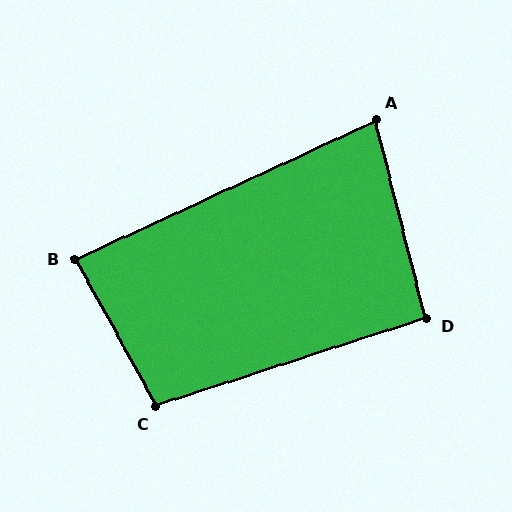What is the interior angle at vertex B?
Approximately 86 degrees (approximately right).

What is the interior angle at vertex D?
Approximately 94 degrees (approximately right).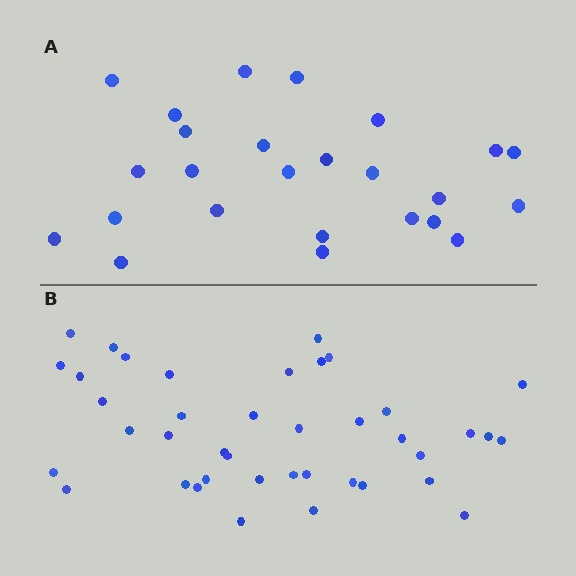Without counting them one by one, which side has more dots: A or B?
Region B (the bottom region) has more dots.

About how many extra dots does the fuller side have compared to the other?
Region B has approximately 15 more dots than region A.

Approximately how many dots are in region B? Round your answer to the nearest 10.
About 40 dots.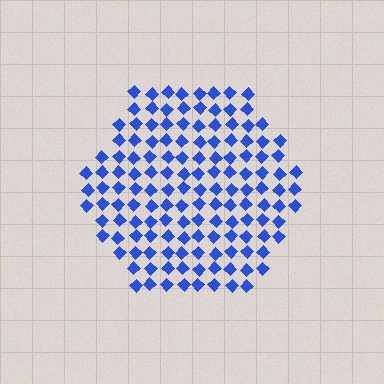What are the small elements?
The small elements are diamonds.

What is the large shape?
The large shape is a hexagon.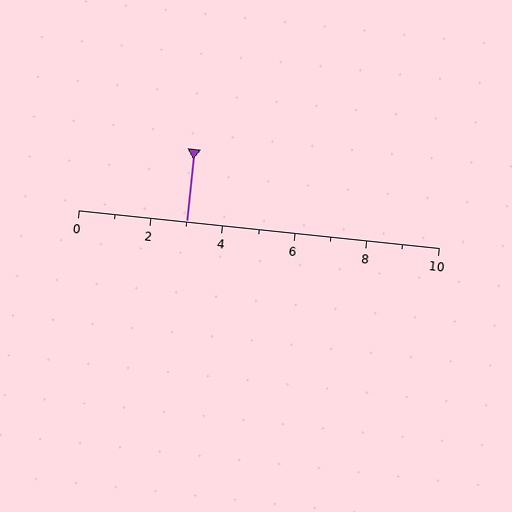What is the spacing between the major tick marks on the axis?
The major ticks are spaced 2 apart.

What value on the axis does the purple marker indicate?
The marker indicates approximately 3.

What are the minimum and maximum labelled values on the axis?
The axis runs from 0 to 10.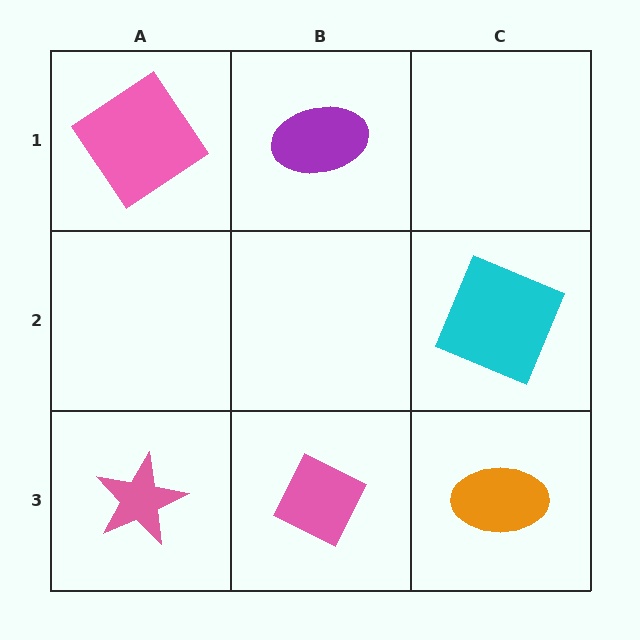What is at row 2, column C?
A cyan square.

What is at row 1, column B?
A purple ellipse.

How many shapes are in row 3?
3 shapes.